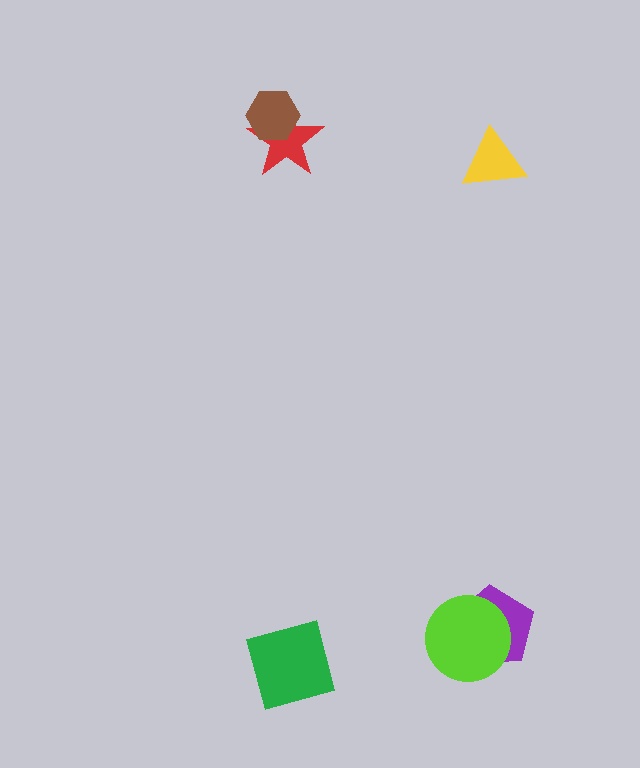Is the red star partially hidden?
Yes, it is partially covered by another shape.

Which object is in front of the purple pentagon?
The lime circle is in front of the purple pentagon.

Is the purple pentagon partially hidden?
Yes, it is partially covered by another shape.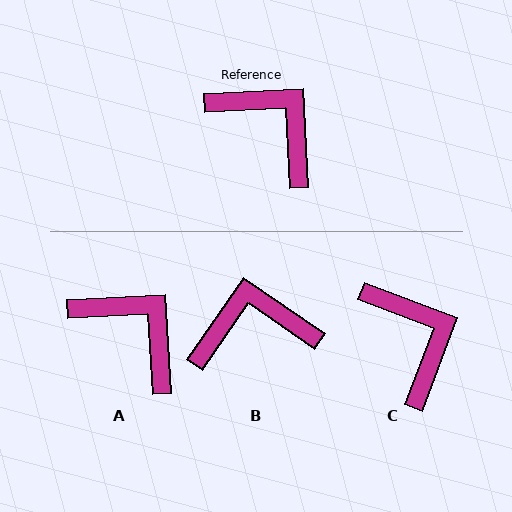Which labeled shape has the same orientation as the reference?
A.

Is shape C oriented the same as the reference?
No, it is off by about 24 degrees.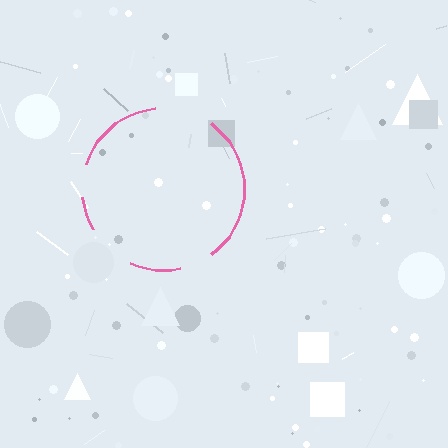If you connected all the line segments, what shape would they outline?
They would outline a circle.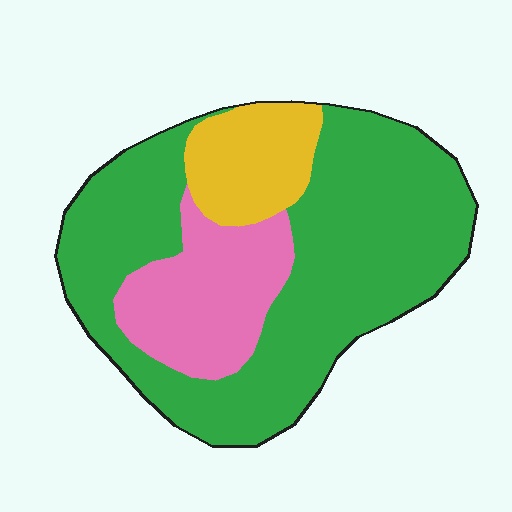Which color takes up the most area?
Green, at roughly 65%.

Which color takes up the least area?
Yellow, at roughly 15%.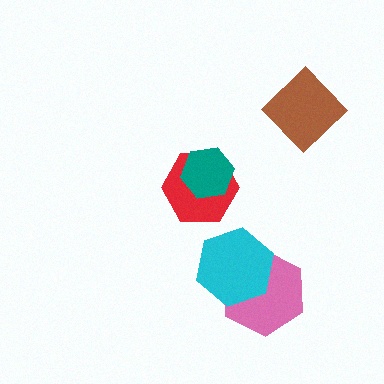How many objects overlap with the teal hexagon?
1 object overlaps with the teal hexagon.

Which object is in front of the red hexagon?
The teal hexagon is in front of the red hexagon.